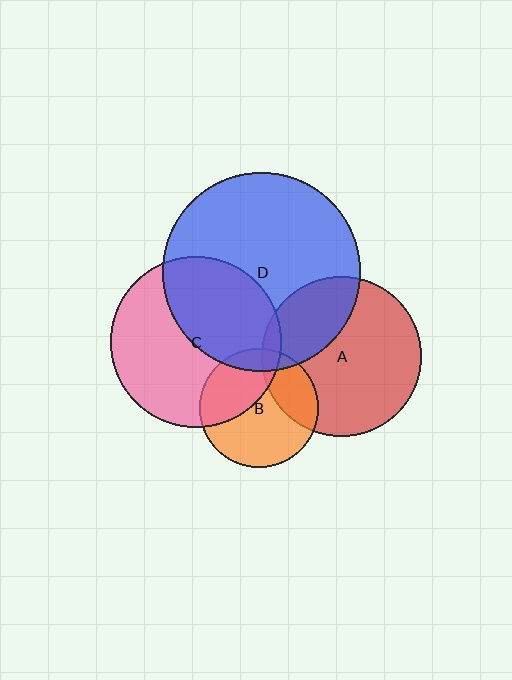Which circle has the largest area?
Circle D (blue).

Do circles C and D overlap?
Yes.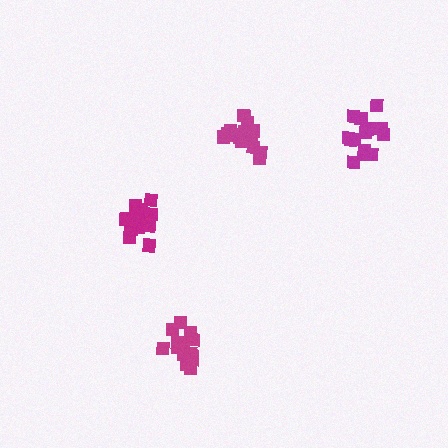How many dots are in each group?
Group 1: 15 dots, Group 2: 19 dots, Group 3: 18 dots, Group 4: 16 dots (68 total).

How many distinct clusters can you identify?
There are 4 distinct clusters.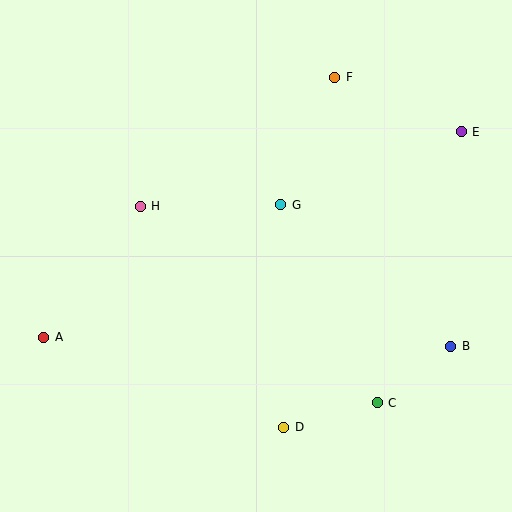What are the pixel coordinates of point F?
Point F is at (335, 77).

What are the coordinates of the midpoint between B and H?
The midpoint between B and H is at (295, 276).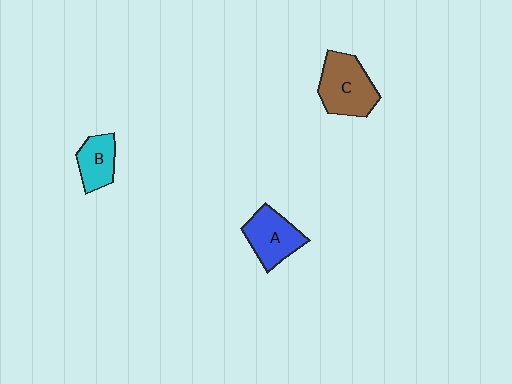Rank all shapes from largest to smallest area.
From largest to smallest: C (brown), A (blue), B (cyan).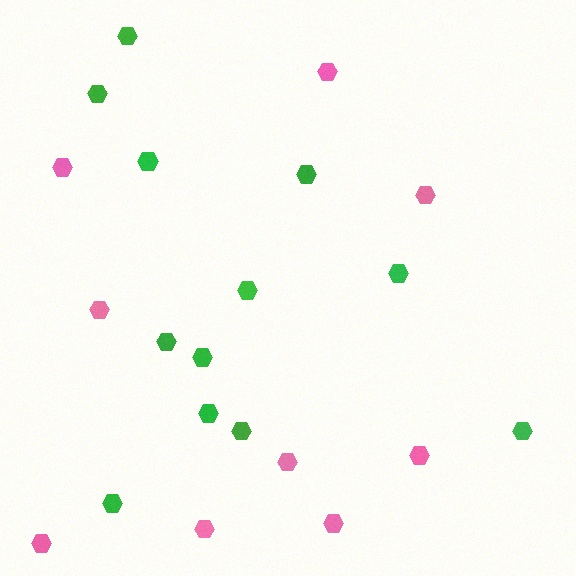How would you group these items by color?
There are 2 groups: one group of pink hexagons (9) and one group of green hexagons (12).